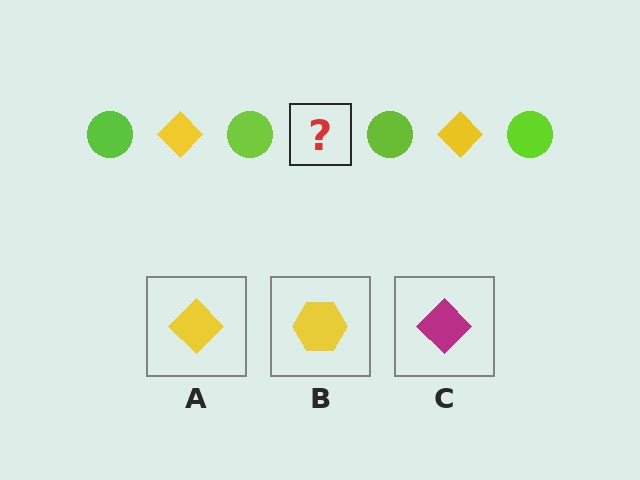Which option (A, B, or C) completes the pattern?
A.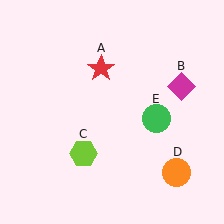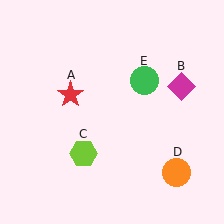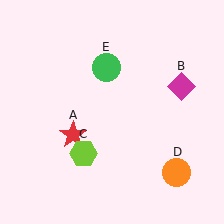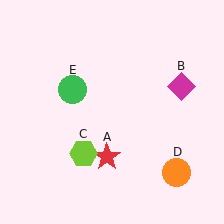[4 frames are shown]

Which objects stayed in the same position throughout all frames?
Magenta diamond (object B) and lime hexagon (object C) and orange circle (object D) remained stationary.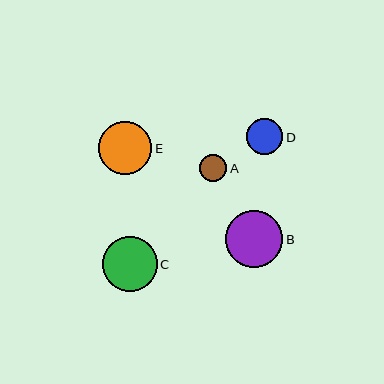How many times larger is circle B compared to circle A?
Circle B is approximately 2.1 times the size of circle A.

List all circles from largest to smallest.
From largest to smallest: B, C, E, D, A.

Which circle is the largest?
Circle B is the largest with a size of approximately 57 pixels.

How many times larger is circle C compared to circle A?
Circle C is approximately 2.0 times the size of circle A.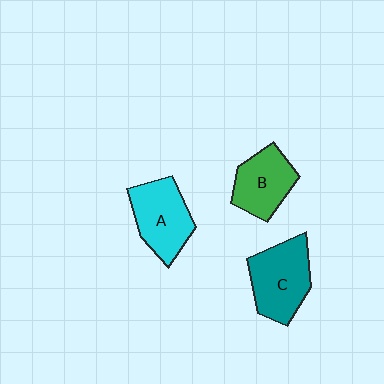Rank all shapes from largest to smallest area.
From largest to smallest: C (teal), A (cyan), B (green).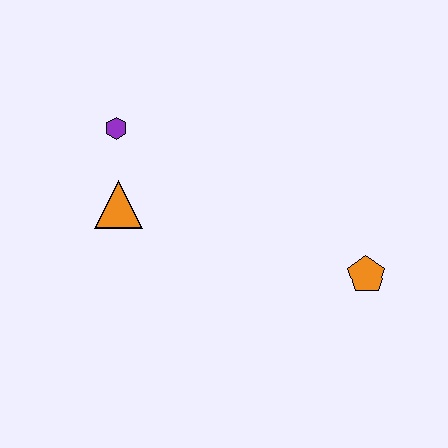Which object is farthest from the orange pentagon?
The purple hexagon is farthest from the orange pentagon.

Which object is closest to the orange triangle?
The purple hexagon is closest to the orange triangle.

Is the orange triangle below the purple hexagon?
Yes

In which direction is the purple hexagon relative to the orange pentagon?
The purple hexagon is to the left of the orange pentagon.